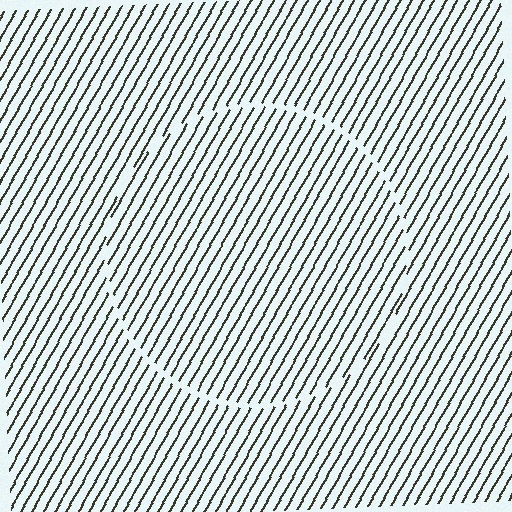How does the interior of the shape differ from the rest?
The interior of the shape contains the same grating, shifted by half a period — the contour is defined by the phase discontinuity where line-ends from the inner and outer gratings abut.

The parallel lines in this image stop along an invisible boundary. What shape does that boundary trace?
An illusory circle. The interior of the shape contains the same grating, shifted by half a period — the contour is defined by the phase discontinuity where line-ends from the inner and outer gratings abut.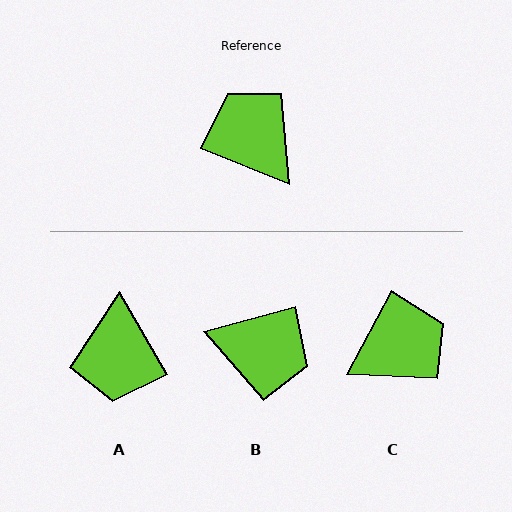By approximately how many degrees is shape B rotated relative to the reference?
Approximately 143 degrees clockwise.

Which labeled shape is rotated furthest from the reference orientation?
B, about 143 degrees away.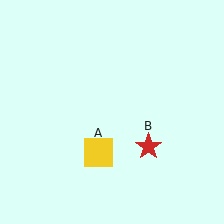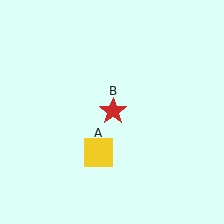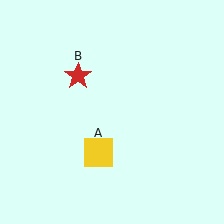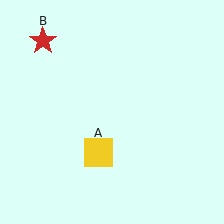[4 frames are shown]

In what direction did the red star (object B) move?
The red star (object B) moved up and to the left.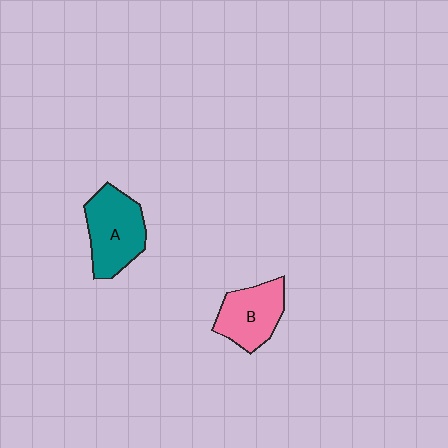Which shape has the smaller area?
Shape B (pink).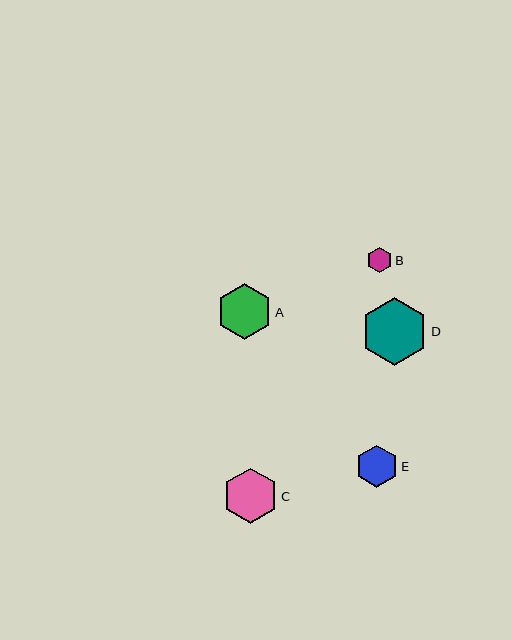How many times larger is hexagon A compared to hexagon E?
Hexagon A is approximately 1.3 times the size of hexagon E.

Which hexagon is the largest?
Hexagon D is the largest with a size of approximately 67 pixels.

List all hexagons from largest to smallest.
From largest to smallest: D, C, A, E, B.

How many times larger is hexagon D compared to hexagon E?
Hexagon D is approximately 1.6 times the size of hexagon E.